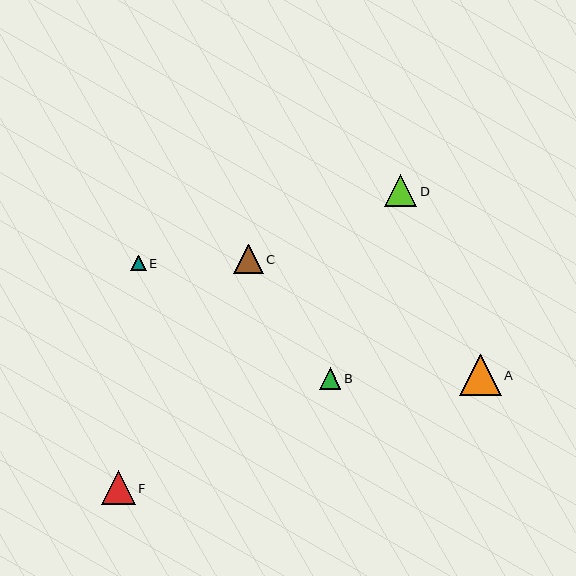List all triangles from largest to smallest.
From largest to smallest: A, F, D, C, B, E.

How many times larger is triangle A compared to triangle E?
Triangle A is approximately 2.7 times the size of triangle E.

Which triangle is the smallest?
Triangle E is the smallest with a size of approximately 15 pixels.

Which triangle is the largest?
Triangle A is the largest with a size of approximately 42 pixels.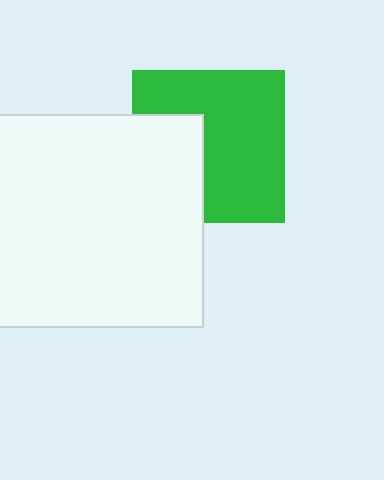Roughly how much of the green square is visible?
Most of it is visible (roughly 67%).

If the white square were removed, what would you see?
You would see the complete green square.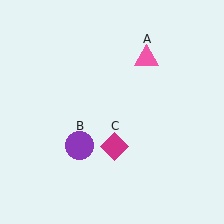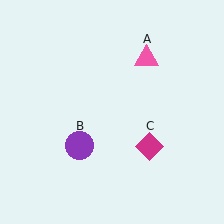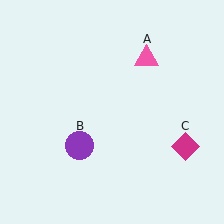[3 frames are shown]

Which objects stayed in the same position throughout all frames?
Pink triangle (object A) and purple circle (object B) remained stationary.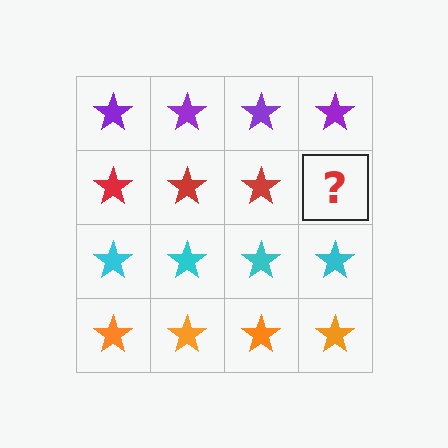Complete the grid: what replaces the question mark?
The question mark should be replaced with a red star.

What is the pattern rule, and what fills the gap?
The rule is that each row has a consistent color. The gap should be filled with a red star.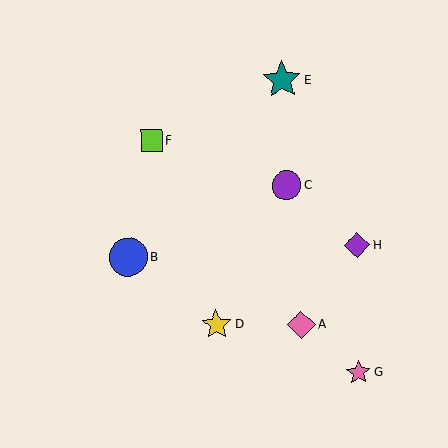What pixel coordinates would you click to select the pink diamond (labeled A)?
Click at (301, 325) to select the pink diamond A.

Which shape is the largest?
The blue circle (labeled B) is the largest.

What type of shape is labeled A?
Shape A is a pink diamond.